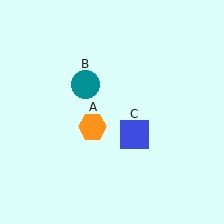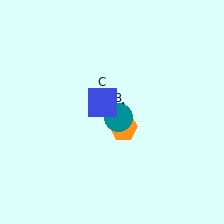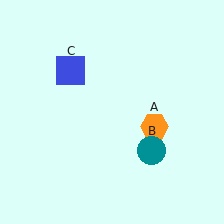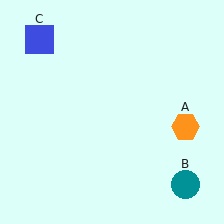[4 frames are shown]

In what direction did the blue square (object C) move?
The blue square (object C) moved up and to the left.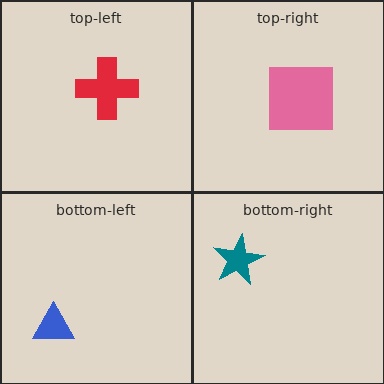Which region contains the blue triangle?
The bottom-left region.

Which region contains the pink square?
The top-right region.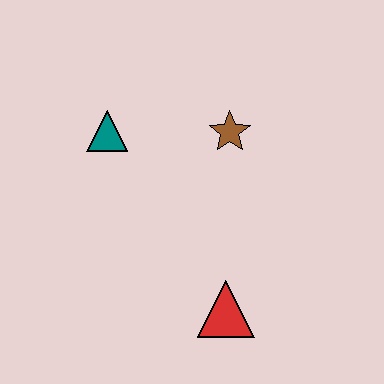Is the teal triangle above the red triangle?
Yes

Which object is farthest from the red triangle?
The teal triangle is farthest from the red triangle.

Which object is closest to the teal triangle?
The brown star is closest to the teal triangle.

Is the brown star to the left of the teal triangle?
No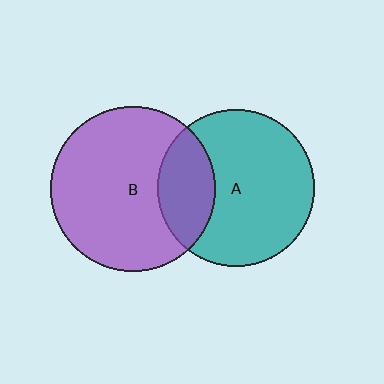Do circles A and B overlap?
Yes.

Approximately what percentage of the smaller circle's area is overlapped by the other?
Approximately 25%.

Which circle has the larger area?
Circle B (purple).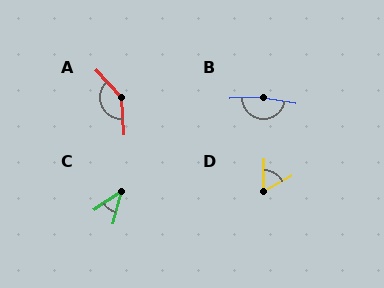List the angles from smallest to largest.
C (42°), D (61°), A (140°), B (168°).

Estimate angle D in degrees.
Approximately 61 degrees.